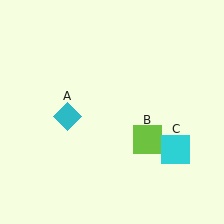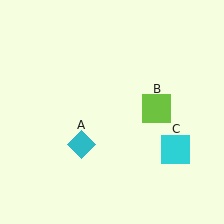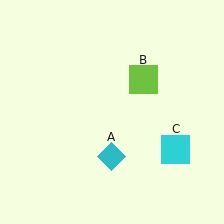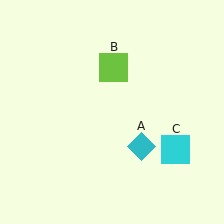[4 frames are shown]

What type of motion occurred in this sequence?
The cyan diamond (object A), lime square (object B) rotated counterclockwise around the center of the scene.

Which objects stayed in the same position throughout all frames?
Cyan square (object C) remained stationary.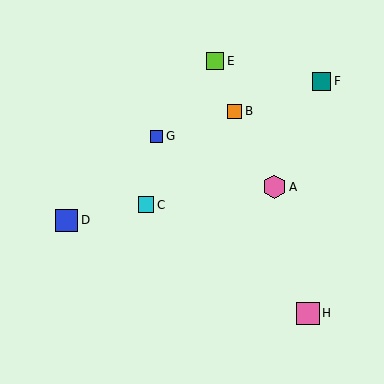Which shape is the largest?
The pink hexagon (labeled A) is the largest.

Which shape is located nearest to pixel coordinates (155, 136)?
The blue square (labeled G) at (156, 136) is nearest to that location.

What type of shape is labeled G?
Shape G is a blue square.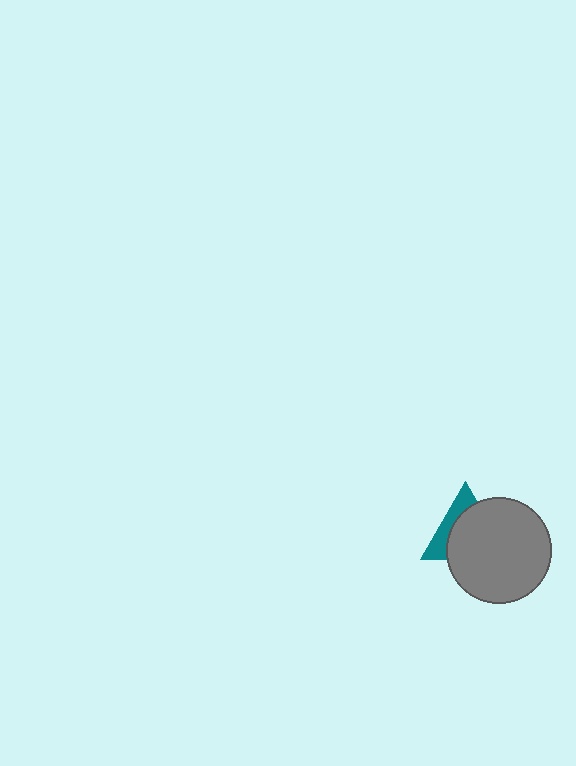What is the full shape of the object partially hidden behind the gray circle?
The partially hidden object is a teal triangle.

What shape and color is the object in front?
The object in front is a gray circle.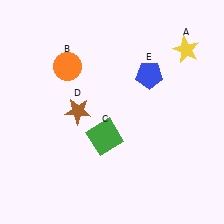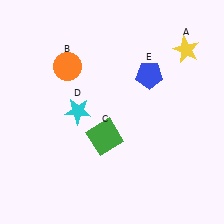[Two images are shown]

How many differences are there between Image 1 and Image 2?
There is 1 difference between the two images.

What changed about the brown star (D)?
In Image 1, D is brown. In Image 2, it changed to cyan.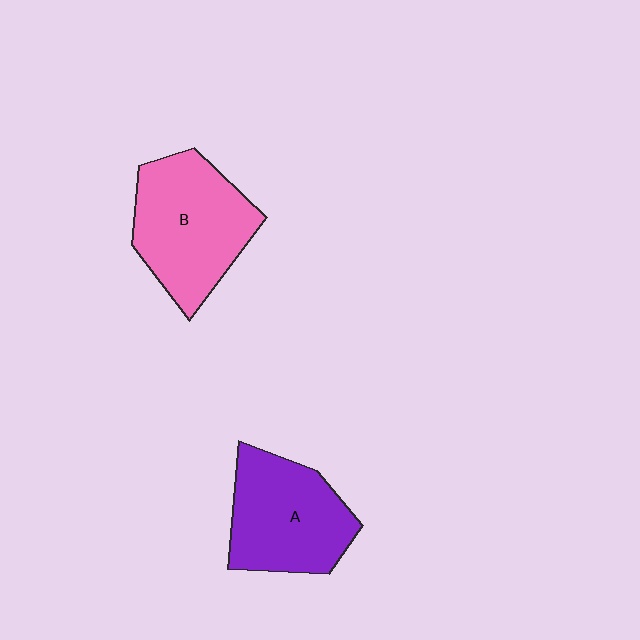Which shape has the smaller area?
Shape A (purple).